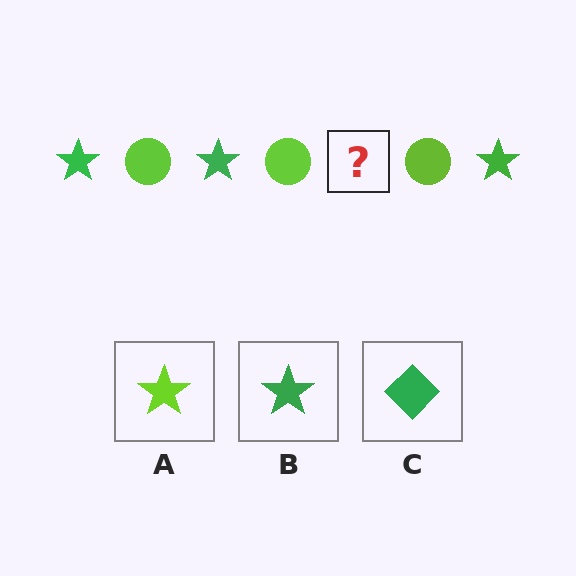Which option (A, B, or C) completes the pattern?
B.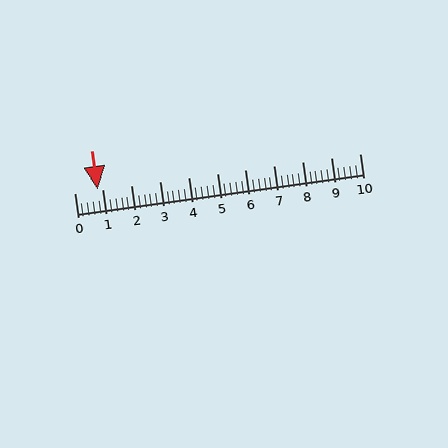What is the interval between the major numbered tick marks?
The major tick marks are spaced 1 units apart.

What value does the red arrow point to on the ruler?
The red arrow points to approximately 0.8.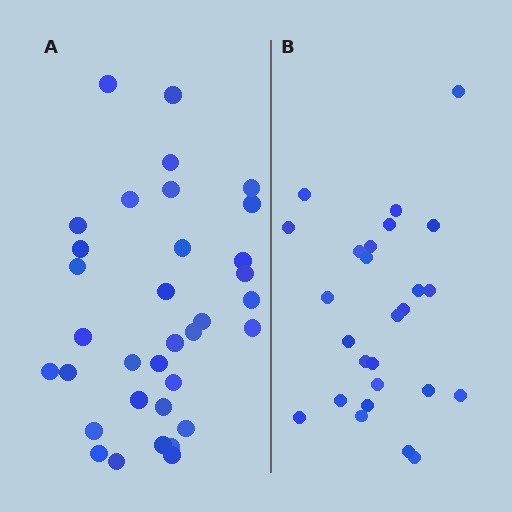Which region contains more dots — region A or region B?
Region A (the left region) has more dots.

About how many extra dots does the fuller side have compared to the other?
Region A has roughly 8 or so more dots than region B.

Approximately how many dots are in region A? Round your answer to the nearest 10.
About 30 dots. (The exact count is 34, which rounds to 30.)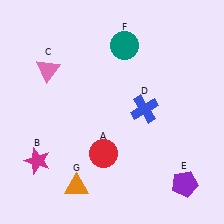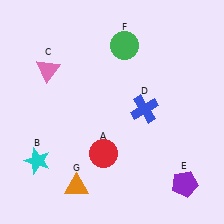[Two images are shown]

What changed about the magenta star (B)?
In Image 1, B is magenta. In Image 2, it changed to cyan.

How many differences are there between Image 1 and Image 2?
There are 2 differences between the two images.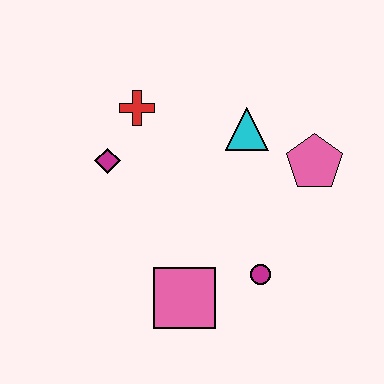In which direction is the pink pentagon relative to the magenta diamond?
The pink pentagon is to the right of the magenta diamond.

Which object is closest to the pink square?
The magenta circle is closest to the pink square.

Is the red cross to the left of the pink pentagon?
Yes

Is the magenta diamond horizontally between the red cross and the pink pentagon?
No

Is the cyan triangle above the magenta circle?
Yes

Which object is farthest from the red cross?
The magenta circle is farthest from the red cross.